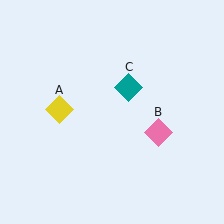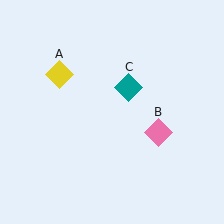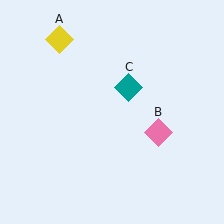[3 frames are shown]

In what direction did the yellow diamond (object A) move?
The yellow diamond (object A) moved up.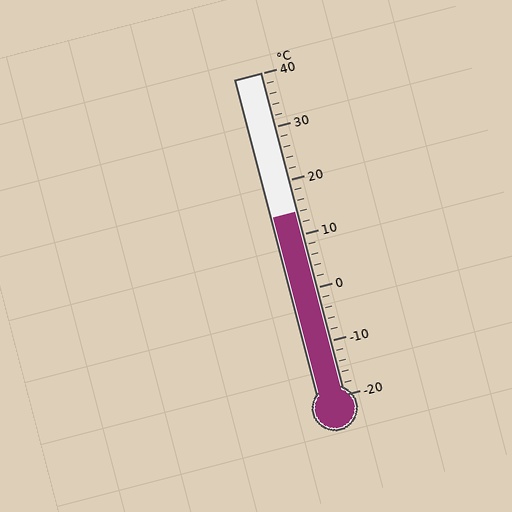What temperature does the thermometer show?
The thermometer shows approximately 14°C.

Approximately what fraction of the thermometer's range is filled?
The thermometer is filled to approximately 55% of its range.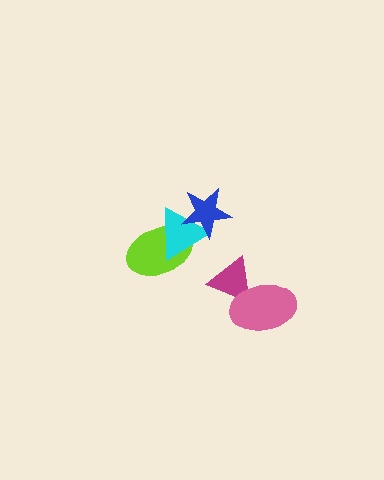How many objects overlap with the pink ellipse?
1 object overlaps with the pink ellipse.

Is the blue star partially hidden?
No, no other shape covers it.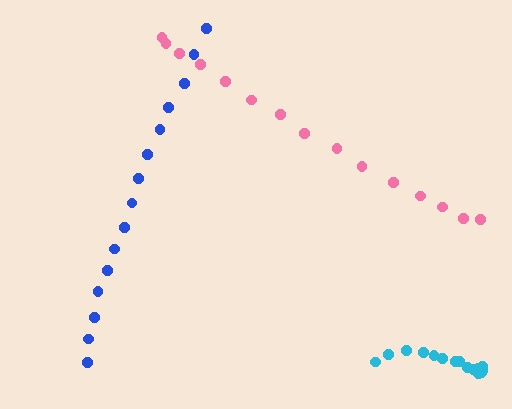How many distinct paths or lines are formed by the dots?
There are 3 distinct paths.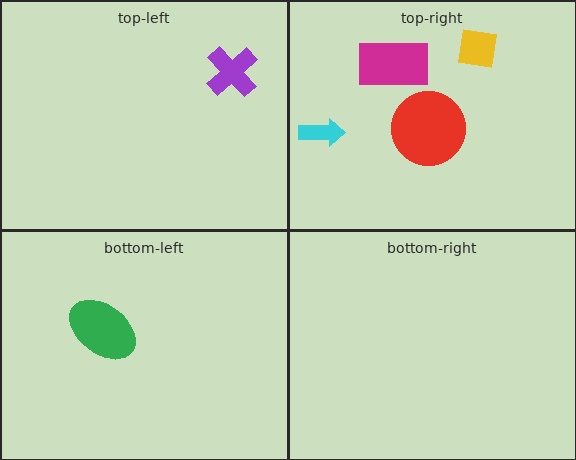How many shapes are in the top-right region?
4.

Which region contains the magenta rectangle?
The top-right region.